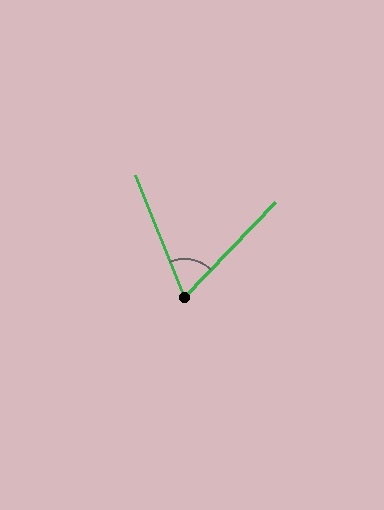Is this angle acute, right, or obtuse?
It is acute.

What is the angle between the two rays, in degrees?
Approximately 65 degrees.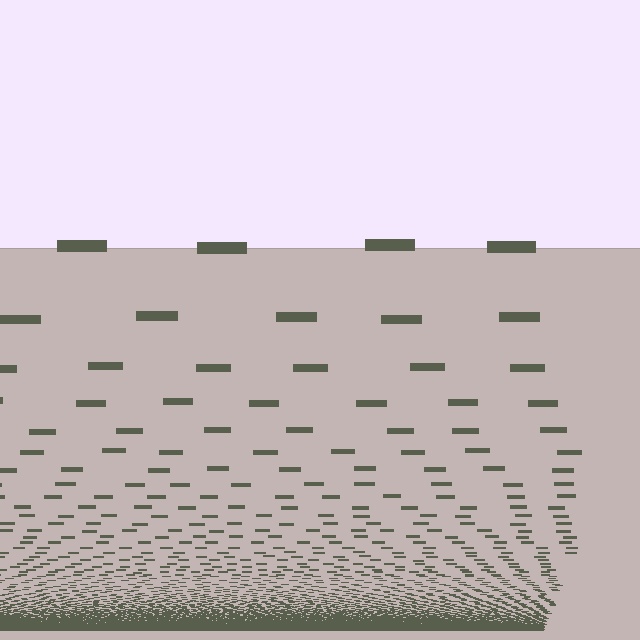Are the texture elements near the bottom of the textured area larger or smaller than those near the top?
Smaller. The gradient is inverted — elements near the bottom are smaller and denser.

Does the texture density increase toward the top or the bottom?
Density increases toward the bottom.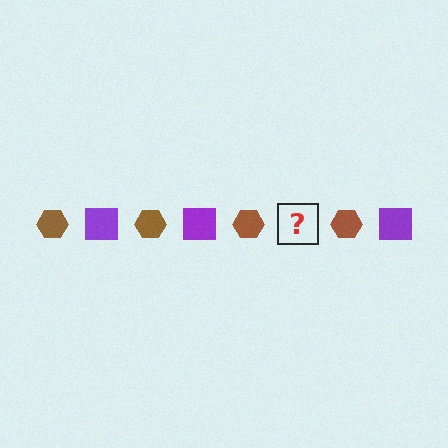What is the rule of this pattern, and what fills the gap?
The rule is that the pattern alternates between brown hexagon and purple square. The gap should be filled with a purple square.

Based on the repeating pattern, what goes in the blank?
The blank should be a purple square.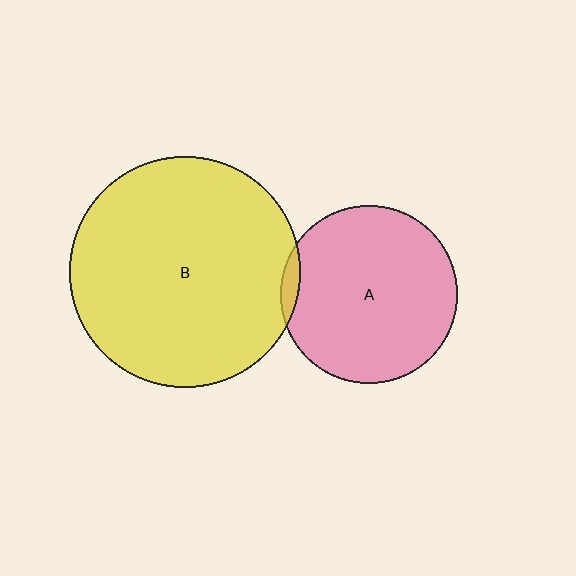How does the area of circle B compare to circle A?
Approximately 1.7 times.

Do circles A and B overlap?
Yes.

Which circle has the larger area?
Circle B (yellow).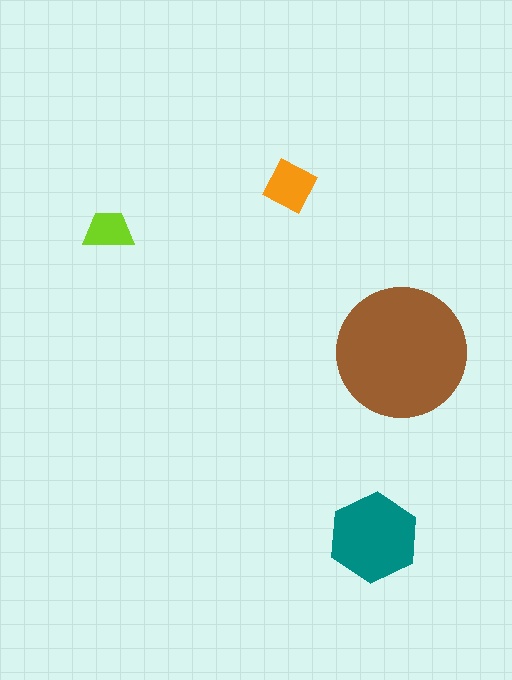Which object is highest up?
The orange diamond is topmost.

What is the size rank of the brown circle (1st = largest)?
1st.